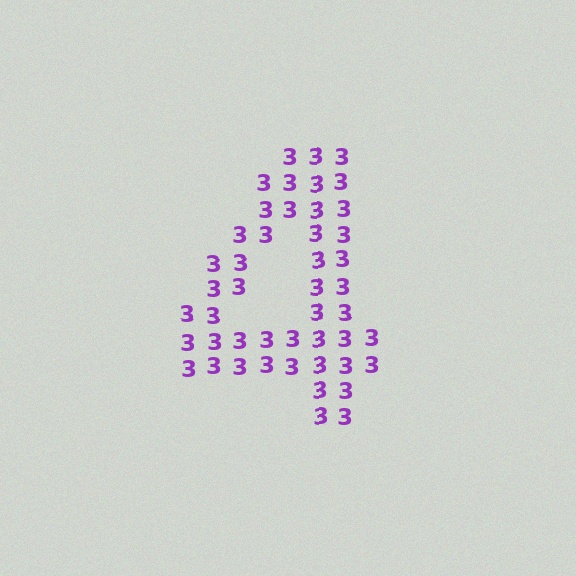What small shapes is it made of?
It is made of small digit 3's.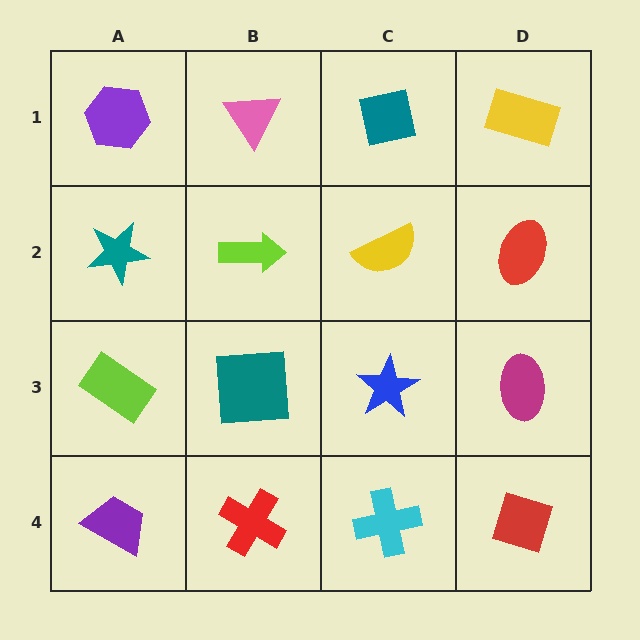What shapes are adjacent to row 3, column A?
A teal star (row 2, column A), a purple trapezoid (row 4, column A), a teal square (row 3, column B).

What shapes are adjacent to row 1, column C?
A yellow semicircle (row 2, column C), a pink triangle (row 1, column B), a yellow rectangle (row 1, column D).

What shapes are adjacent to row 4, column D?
A magenta ellipse (row 3, column D), a cyan cross (row 4, column C).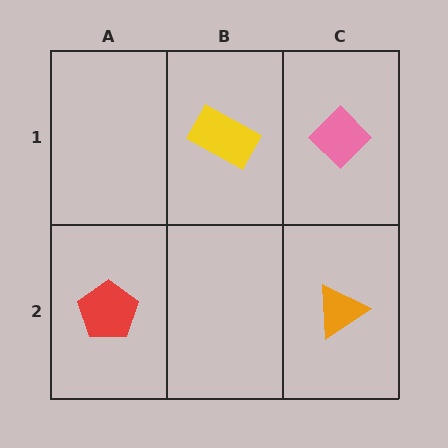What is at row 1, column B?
A yellow rectangle.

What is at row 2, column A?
A red pentagon.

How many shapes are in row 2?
2 shapes.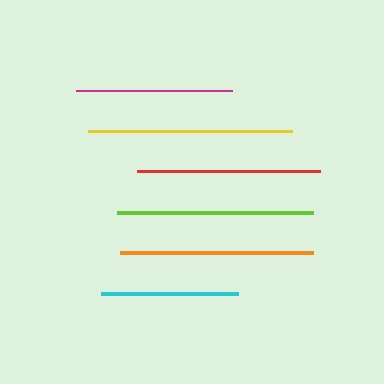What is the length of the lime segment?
The lime segment is approximately 196 pixels long.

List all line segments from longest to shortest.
From longest to shortest: yellow, lime, orange, red, magenta, cyan.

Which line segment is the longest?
The yellow line is the longest at approximately 204 pixels.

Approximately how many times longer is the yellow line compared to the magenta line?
The yellow line is approximately 1.3 times the length of the magenta line.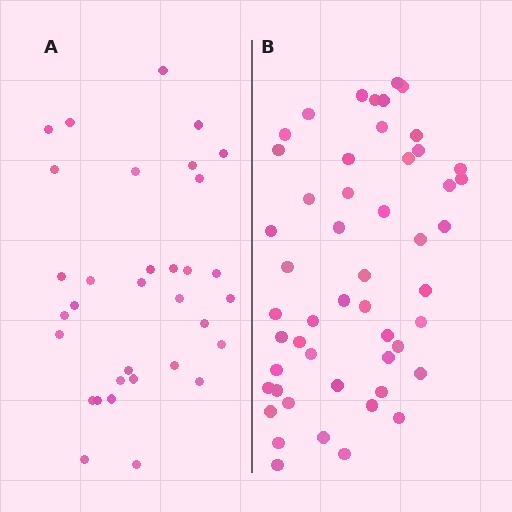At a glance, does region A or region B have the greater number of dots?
Region B (the right region) has more dots.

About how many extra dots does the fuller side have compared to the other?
Region B has approximately 20 more dots than region A.